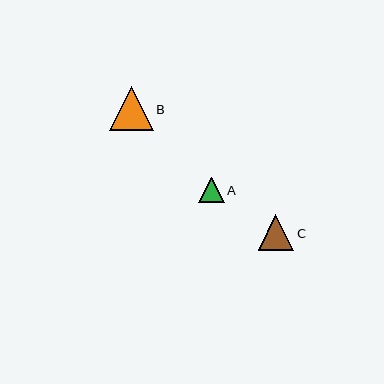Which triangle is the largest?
Triangle B is the largest with a size of approximately 44 pixels.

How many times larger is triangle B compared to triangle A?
Triangle B is approximately 1.7 times the size of triangle A.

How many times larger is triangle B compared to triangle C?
Triangle B is approximately 1.2 times the size of triangle C.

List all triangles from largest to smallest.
From largest to smallest: B, C, A.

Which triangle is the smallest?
Triangle A is the smallest with a size of approximately 25 pixels.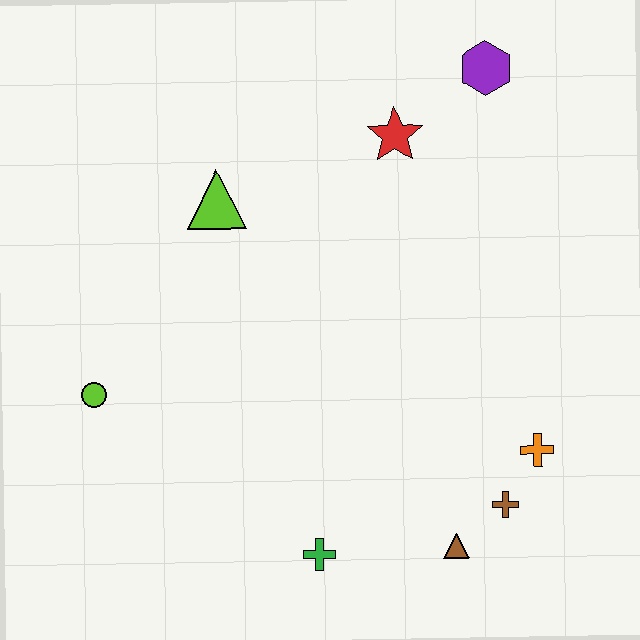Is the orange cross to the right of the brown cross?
Yes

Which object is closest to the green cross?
The brown triangle is closest to the green cross.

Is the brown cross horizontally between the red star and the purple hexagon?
No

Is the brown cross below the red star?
Yes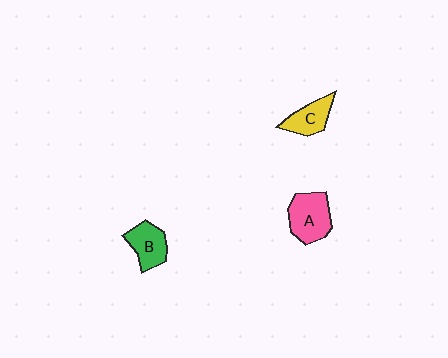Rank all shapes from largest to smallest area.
From largest to smallest: A (pink), B (green), C (yellow).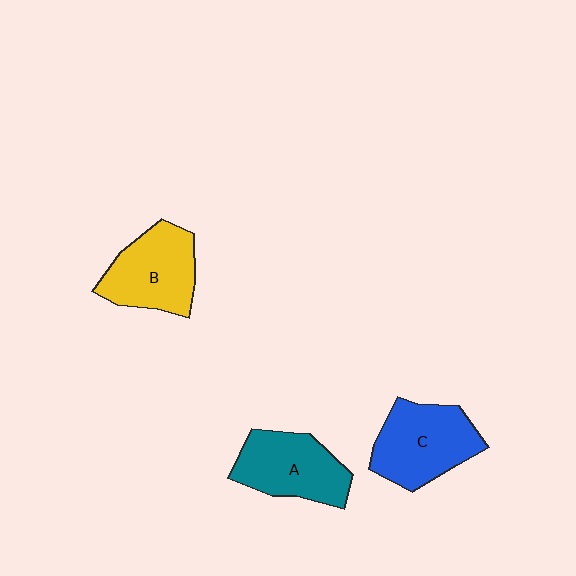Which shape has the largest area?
Shape C (blue).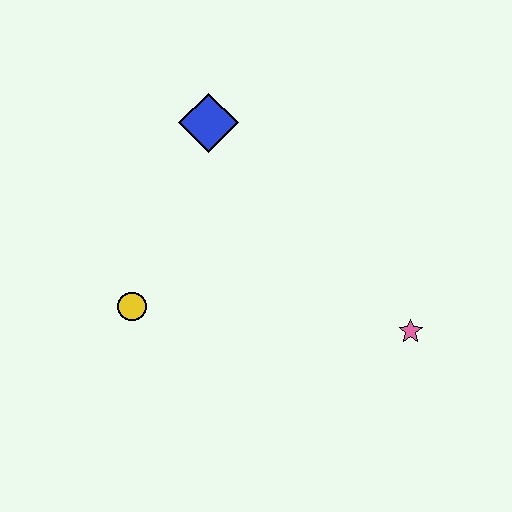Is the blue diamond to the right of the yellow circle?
Yes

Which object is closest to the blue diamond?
The yellow circle is closest to the blue diamond.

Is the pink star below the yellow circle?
Yes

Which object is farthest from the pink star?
The blue diamond is farthest from the pink star.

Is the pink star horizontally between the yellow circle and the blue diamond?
No